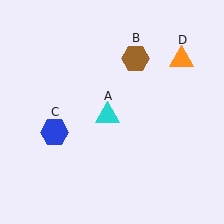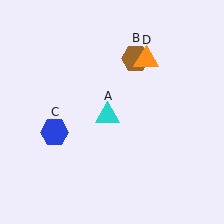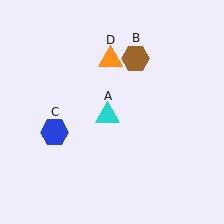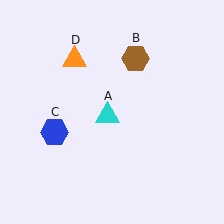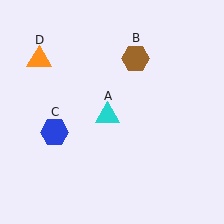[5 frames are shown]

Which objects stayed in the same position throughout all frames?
Cyan triangle (object A) and brown hexagon (object B) and blue hexagon (object C) remained stationary.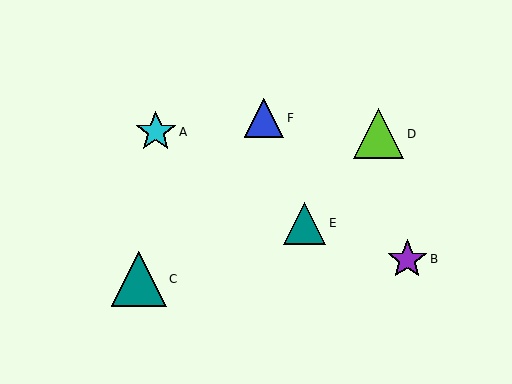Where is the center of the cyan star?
The center of the cyan star is at (156, 132).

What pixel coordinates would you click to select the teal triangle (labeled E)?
Click at (305, 223) to select the teal triangle E.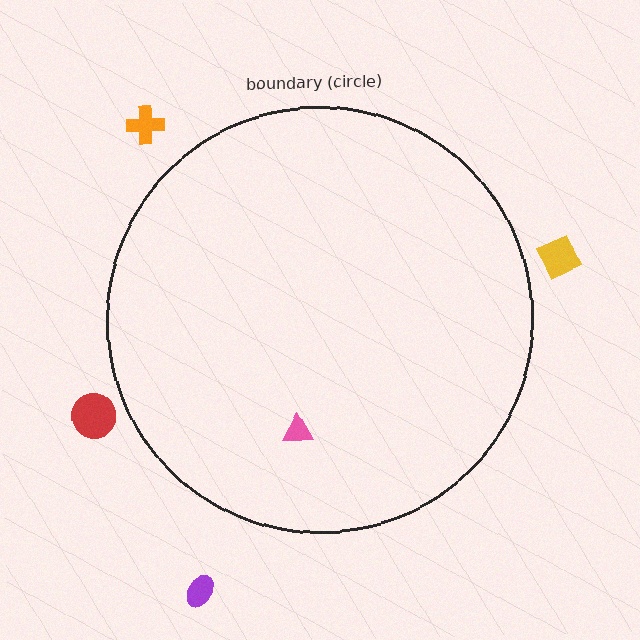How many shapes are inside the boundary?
1 inside, 4 outside.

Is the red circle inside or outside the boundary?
Outside.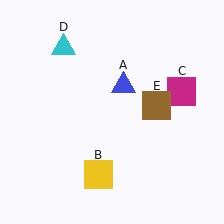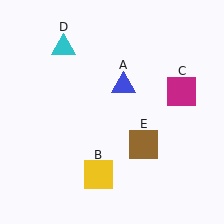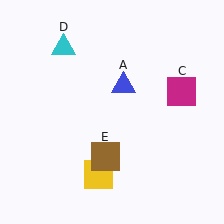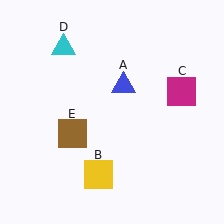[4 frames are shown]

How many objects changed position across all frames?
1 object changed position: brown square (object E).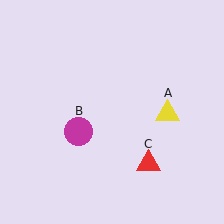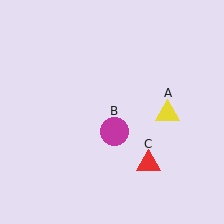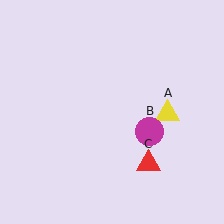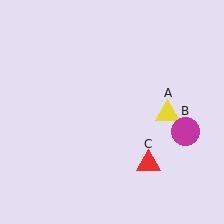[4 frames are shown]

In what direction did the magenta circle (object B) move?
The magenta circle (object B) moved right.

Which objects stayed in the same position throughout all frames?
Yellow triangle (object A) and red triangle (object C) remained stationary.